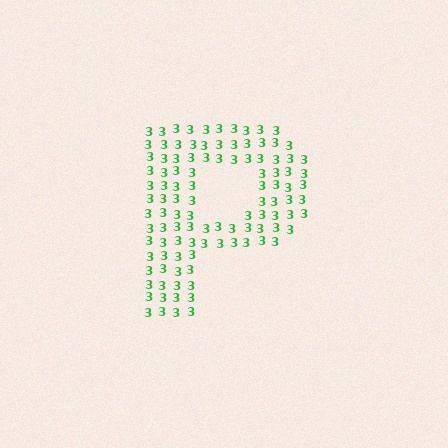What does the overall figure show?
The overall figure shows the letter P.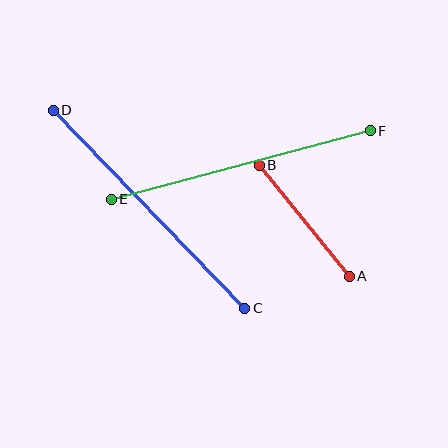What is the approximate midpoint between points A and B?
The midpoint is at approximately (304, 221) pixels.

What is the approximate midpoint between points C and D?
The midpoint is at approximately (149, 209) pixels.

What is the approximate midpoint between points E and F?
The midpoint is at approximately (241, 165) pixels.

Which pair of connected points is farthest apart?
Points C and D are farthest apart.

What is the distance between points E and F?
The distance is approximately 268 pixels.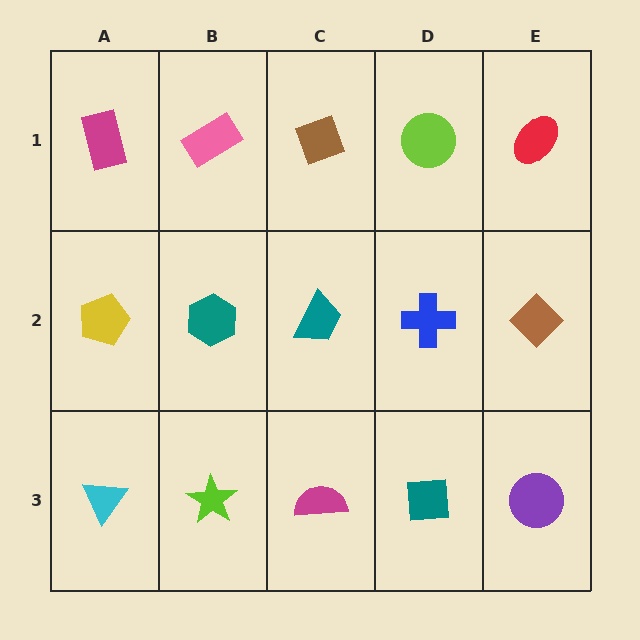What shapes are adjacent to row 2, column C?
A brown diamond (row 1, column C), a magenta semicircle (row 3, column C), a teal hexagon (row 2, column B), a blue cross (row 2, column D).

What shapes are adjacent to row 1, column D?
A blue cross (row 2, column D), a brown diamond (row 1, column C), a red ellipse (row 1, column E).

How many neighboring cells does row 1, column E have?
2.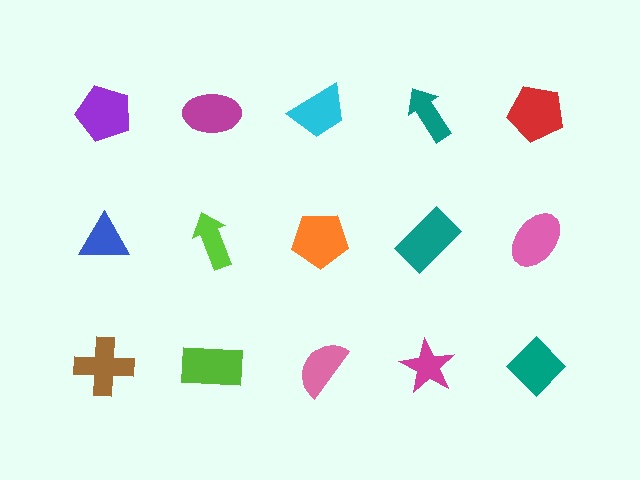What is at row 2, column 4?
A teal rectangle.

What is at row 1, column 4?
A teal arrow.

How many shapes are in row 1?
5 shapes.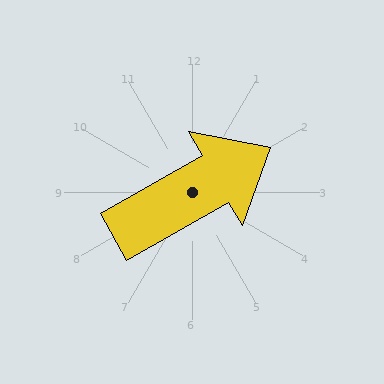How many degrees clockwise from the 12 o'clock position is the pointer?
Approximately 60 degrees.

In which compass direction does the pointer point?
Northeast.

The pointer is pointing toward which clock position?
Roughly 2 o'clock.